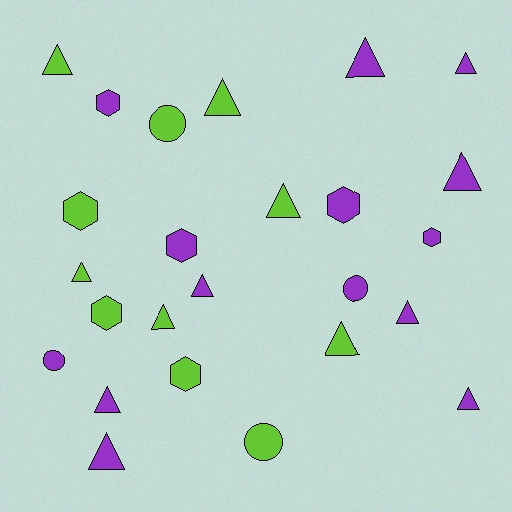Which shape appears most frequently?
Triangle, with 14 objects.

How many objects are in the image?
There are 25 objects.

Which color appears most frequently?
Purple, with 14 objects.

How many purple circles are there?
There are 2 purple circles.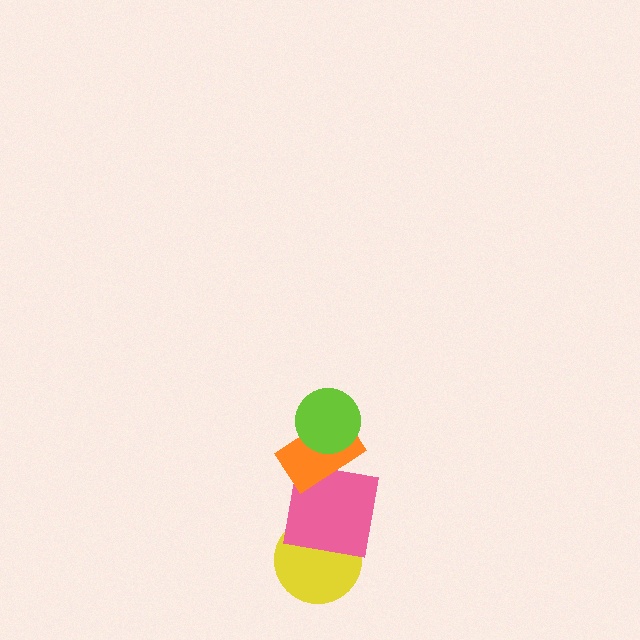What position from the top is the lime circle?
The lime circle is 1st from the top.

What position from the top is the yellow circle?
The yellow circle is 4th from the top.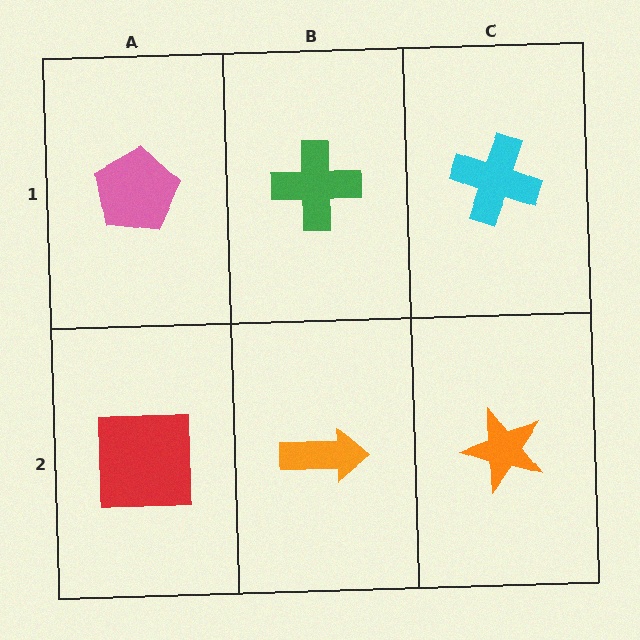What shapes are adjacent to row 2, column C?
A cyan cross (row 1, column C), an orange arrow (row 2, column B).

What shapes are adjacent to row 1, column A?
A red square (row 2, column A), a green cross (row 1, column B).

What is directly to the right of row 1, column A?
A green cross.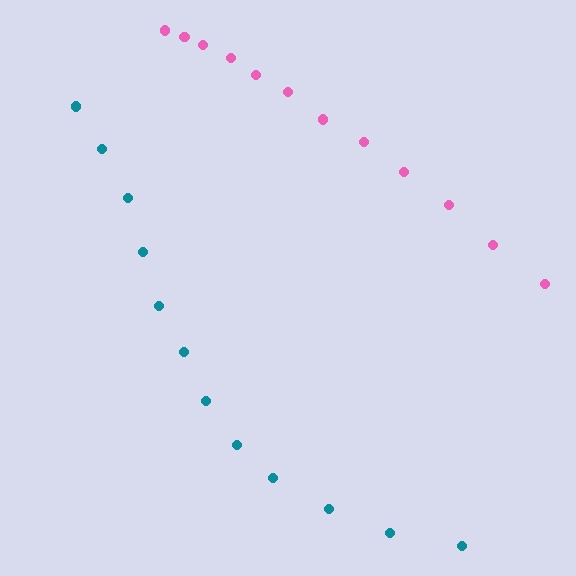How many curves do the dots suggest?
There are 2 distinct paths.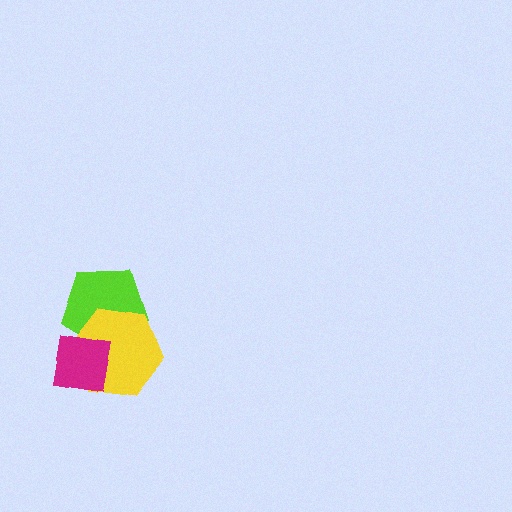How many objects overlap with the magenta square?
2 objects overlap with the magenta square.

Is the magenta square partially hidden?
No, no other shape covers it.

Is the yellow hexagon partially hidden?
Yes, it is partially covered by another shape.